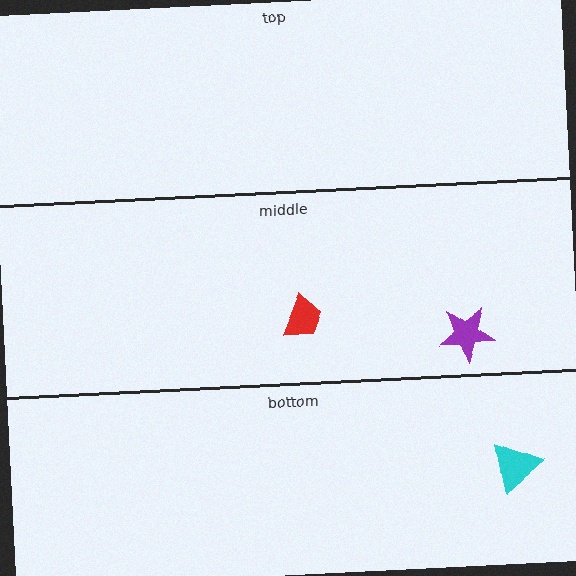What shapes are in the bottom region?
The cyan triangle.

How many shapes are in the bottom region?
1.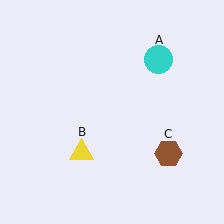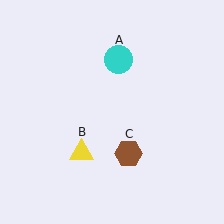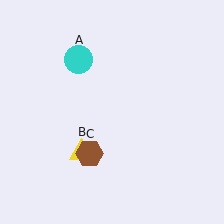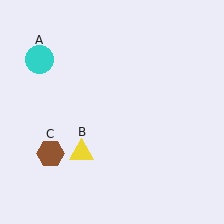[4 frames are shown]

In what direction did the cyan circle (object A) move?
The cyan circle (object A) moved left.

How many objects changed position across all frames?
2 objects changed position: cyan circle (object A), brown hexagon (object C).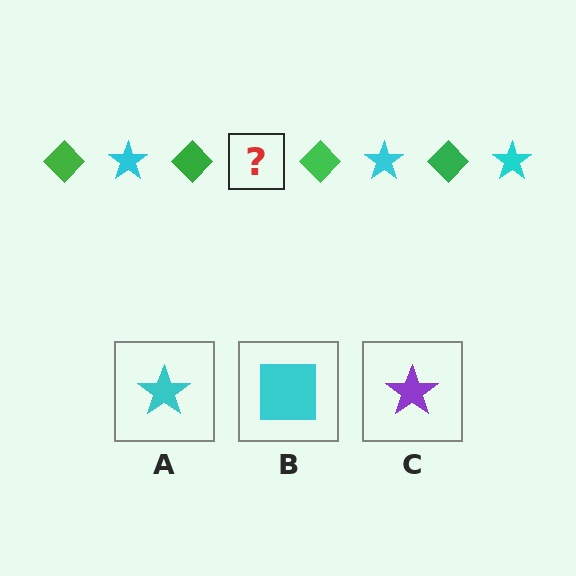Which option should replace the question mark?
Option A.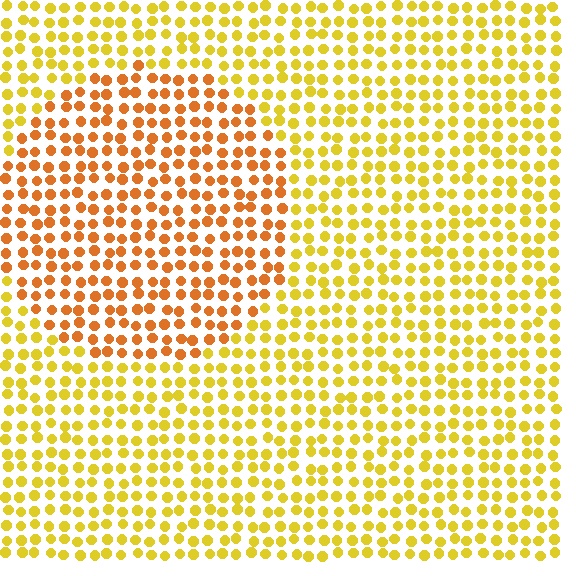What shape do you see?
I see a circle.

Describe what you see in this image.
The image is filled with small yellow elements in a uniform arrangement. A circle-shaped region is visible where the elements are tinted to a slightly different hue, forming a subtle color boundary.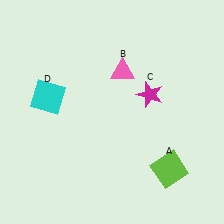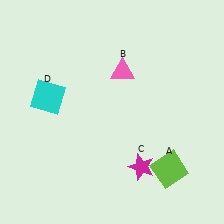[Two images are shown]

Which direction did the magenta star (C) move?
The magenta star (C) moved down.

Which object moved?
The magenta star (C) moved down.